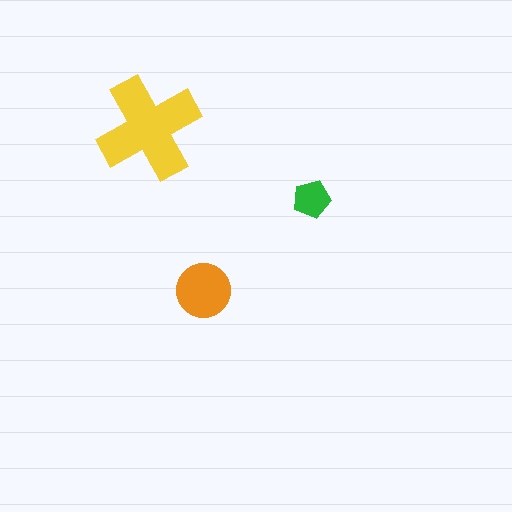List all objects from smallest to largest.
The green pentagon, the orange circle, the yellow cross.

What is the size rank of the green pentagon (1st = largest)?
3rd.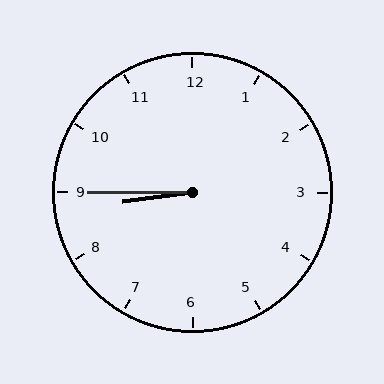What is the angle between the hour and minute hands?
Approximately 8 degrees.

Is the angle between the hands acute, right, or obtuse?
It is acute.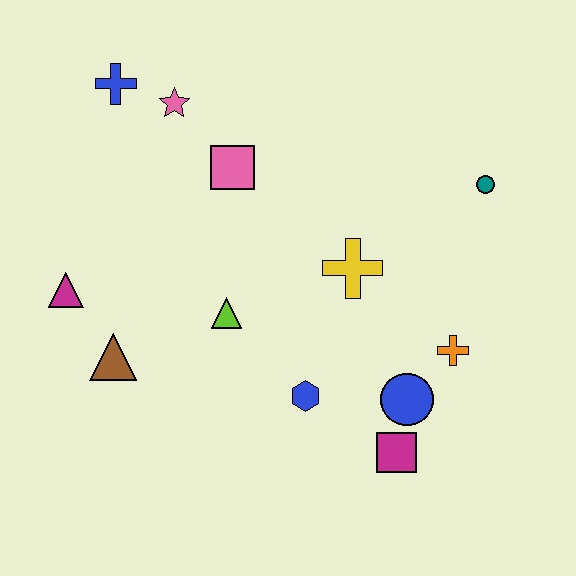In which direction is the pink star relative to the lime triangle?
The pink star is above the lime triangle.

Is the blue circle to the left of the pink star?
No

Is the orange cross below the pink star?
Yes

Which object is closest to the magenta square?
The blue circle is closest to the magenta square.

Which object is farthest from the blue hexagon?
The blue cross is farthest from the blue hexagon.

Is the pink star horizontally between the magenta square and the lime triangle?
No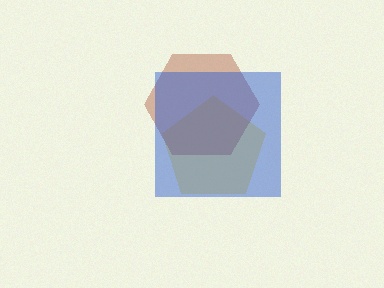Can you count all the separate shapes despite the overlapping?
Yes, there are 3 separate shapes.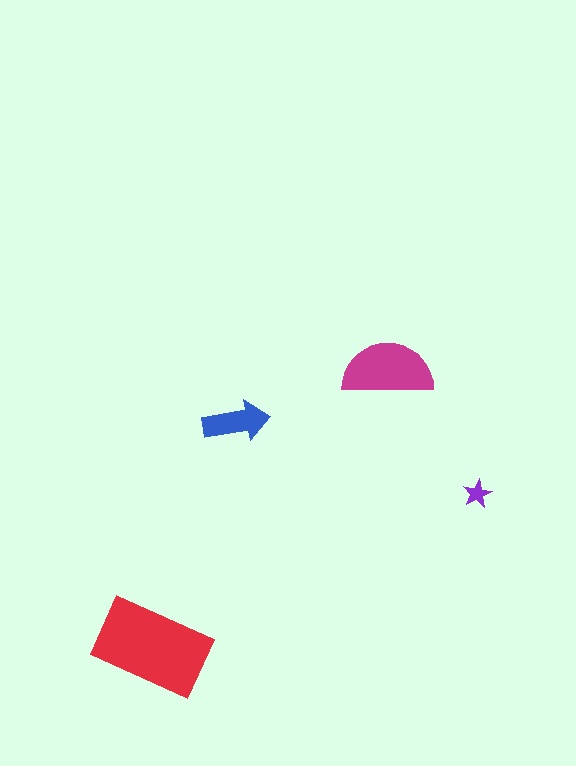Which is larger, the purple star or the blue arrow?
The blue arrow.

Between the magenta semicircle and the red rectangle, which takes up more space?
The red rectangle.